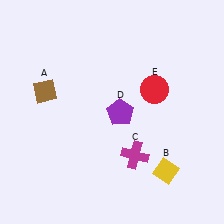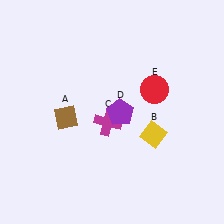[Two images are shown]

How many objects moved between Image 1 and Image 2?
3 objects moved between the two images.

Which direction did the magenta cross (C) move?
The magenta cross (C) moved up.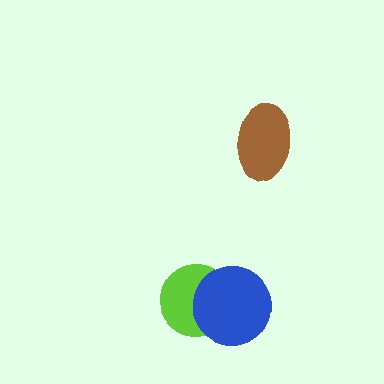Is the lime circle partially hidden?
Yes, it is partially covered by another shape.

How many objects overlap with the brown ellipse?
0 objects overlap with the brown ellipse.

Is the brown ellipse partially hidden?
No, no other shape covers it.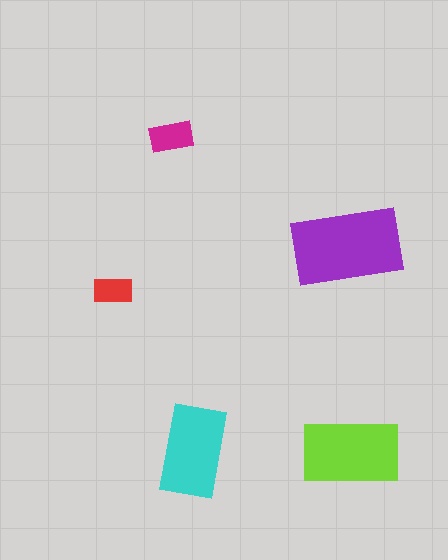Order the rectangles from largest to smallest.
the purple one, the lime one, the cyan one, the magenta one, the red one.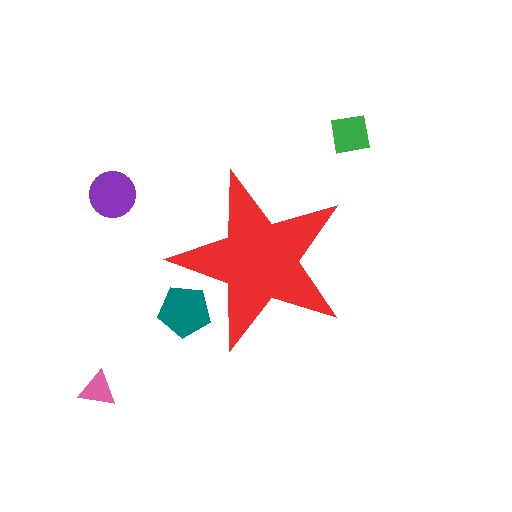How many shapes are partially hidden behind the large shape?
1 shape is partially hidden.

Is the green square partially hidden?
No, the green square is fully visible.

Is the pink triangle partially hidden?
No, the pink triangle is fully visible.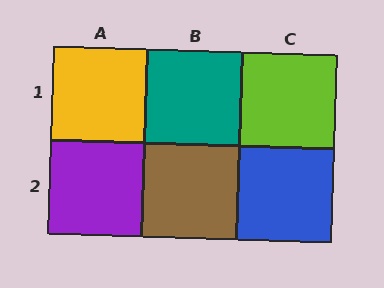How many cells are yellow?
1 cell is yellow.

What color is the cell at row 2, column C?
Blue.